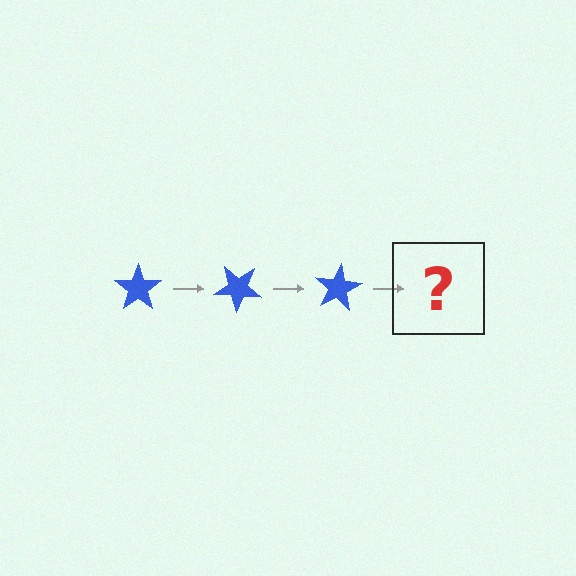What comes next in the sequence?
The next element should be a blue star rotated 120 degrees.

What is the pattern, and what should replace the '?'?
The pattern is that the star rotates 40 degrees each step. The '?' should be a blue star rotated 120 degrees.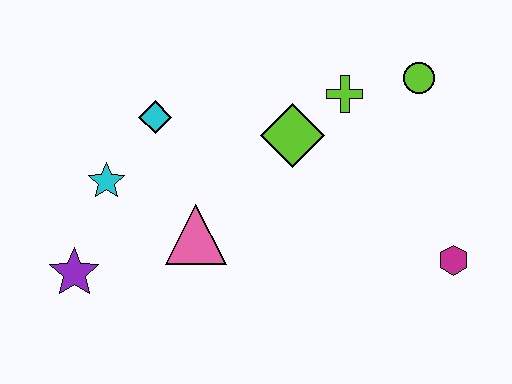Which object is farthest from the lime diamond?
The purple star is farthest from the lime diamond.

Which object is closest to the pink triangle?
The cyan star is closest to the pink triangle.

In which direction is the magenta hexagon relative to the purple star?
The magenta hexagon is to the right of the purple star.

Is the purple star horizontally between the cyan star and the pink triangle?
No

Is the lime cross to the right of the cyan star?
Yes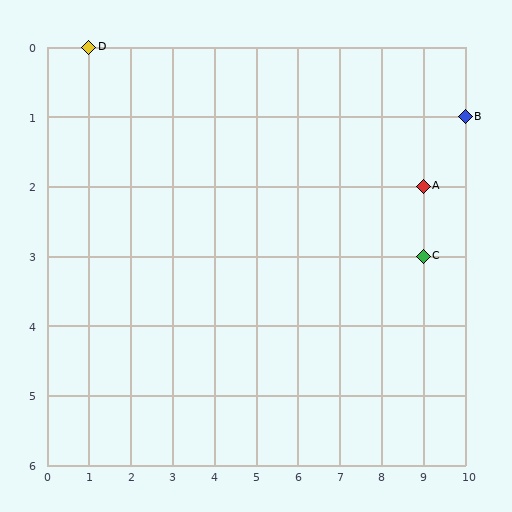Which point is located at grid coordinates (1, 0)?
Point D is at (1, 0).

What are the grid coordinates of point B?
Point B is at grid coordinates (10, 1).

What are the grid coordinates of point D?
Point D is at grid coordinates (1, 0).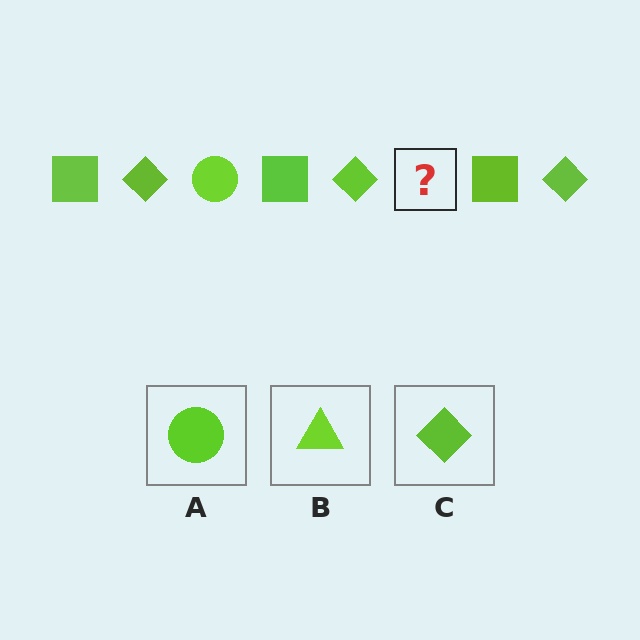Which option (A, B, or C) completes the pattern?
A.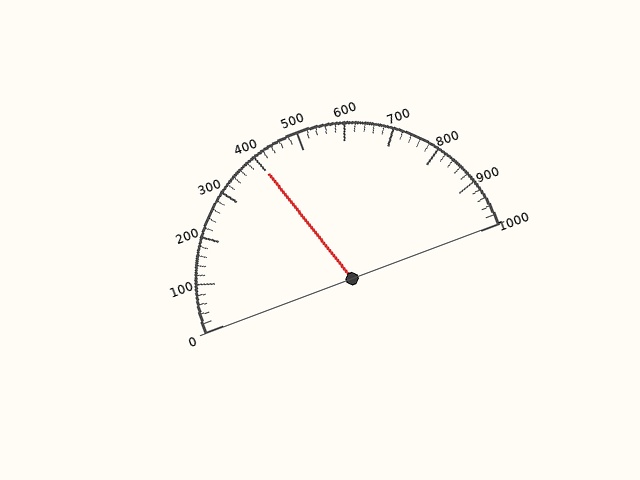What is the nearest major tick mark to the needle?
The nearest major tick mark is 400.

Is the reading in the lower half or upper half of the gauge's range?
The reading is in the lower half of the range (0 to 1000).